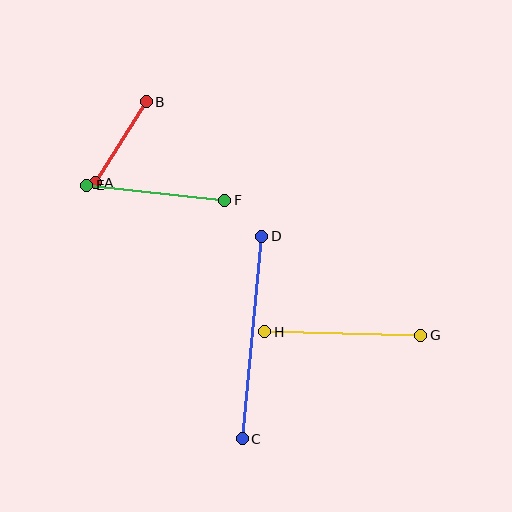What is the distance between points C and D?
The distance is approximately 204 pixels.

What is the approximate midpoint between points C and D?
The midpoint is at approximately (252, 338) pixels.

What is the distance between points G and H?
The distance is approximately 156 pixels.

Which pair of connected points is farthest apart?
Points C and D are farthest apart.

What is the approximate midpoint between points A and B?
The midpoint is at approximately (121, 142) pixels.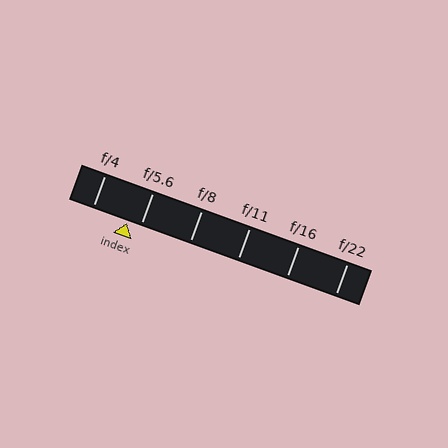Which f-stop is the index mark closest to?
The index mark is closest to f/5.6.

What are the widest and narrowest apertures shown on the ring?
The widest aperture shown is f/4 and the narrowest is f/22.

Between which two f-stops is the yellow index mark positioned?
The index mark is between f/4 and f/5.6.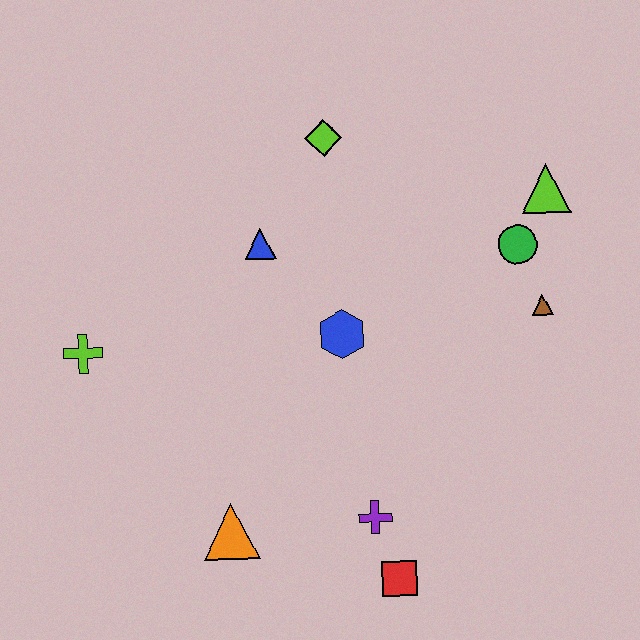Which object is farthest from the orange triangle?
The lime triangle is farthest from the orange triangle.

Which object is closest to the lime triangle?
The green circle is closest to the lime triangle.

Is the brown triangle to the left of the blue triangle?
No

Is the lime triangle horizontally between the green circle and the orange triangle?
No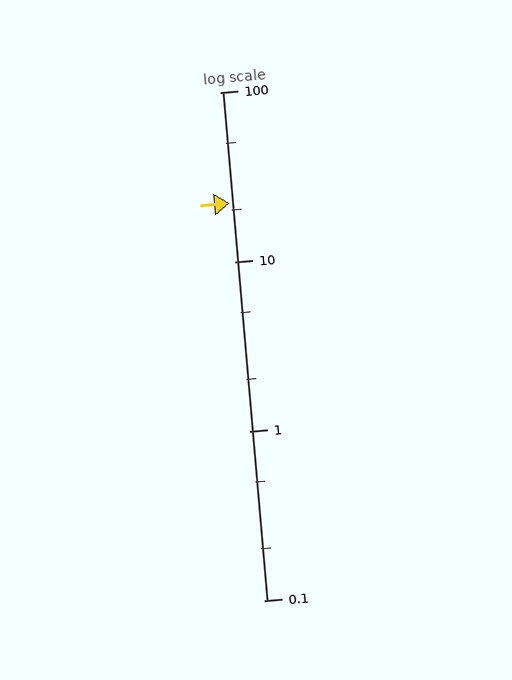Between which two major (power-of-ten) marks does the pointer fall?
The pointer is between 10 and 100.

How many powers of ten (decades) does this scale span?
The scale spans 3 decades, from 0.1 to 100.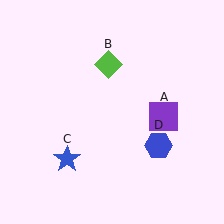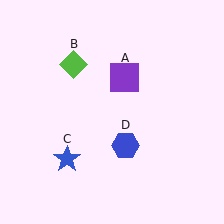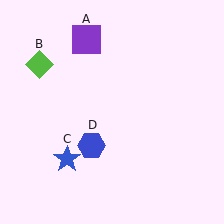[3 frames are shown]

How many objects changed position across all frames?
3 objects changed position: purple square (object A), lime diamond (object B), blue hexagon (object D).